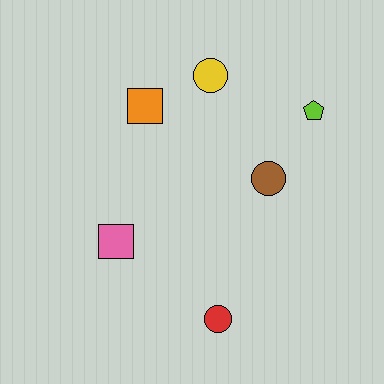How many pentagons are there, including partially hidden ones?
There is 1 pentagon.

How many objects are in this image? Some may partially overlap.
There are 6 objects.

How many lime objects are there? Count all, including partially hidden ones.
There is 1 lime object.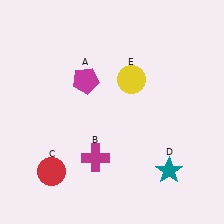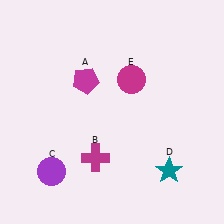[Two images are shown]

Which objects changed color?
C changed from red to purple. E changed from yellow to magenta.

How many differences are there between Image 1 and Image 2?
There are 2 differences between the two images.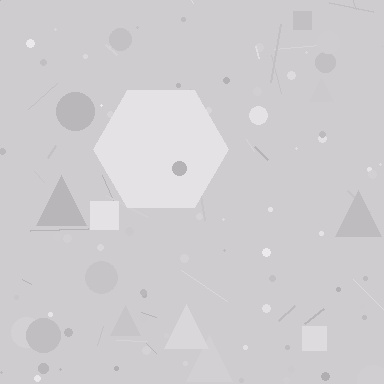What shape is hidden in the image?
A hexagon is hidden in the image.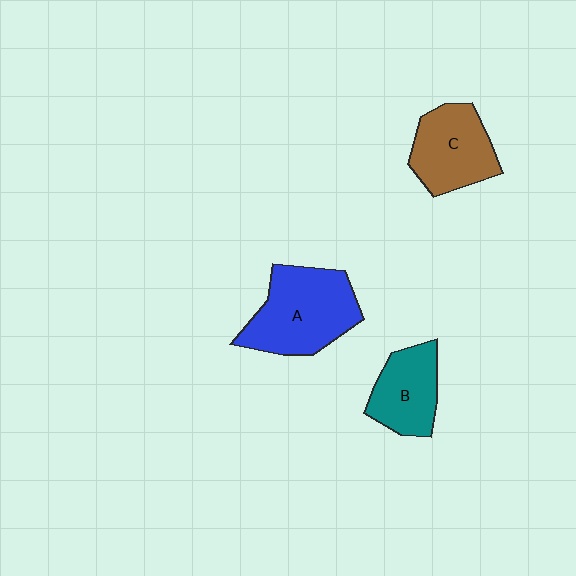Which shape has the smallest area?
Shape B (teal).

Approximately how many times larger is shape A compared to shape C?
Approximately 1.3 times.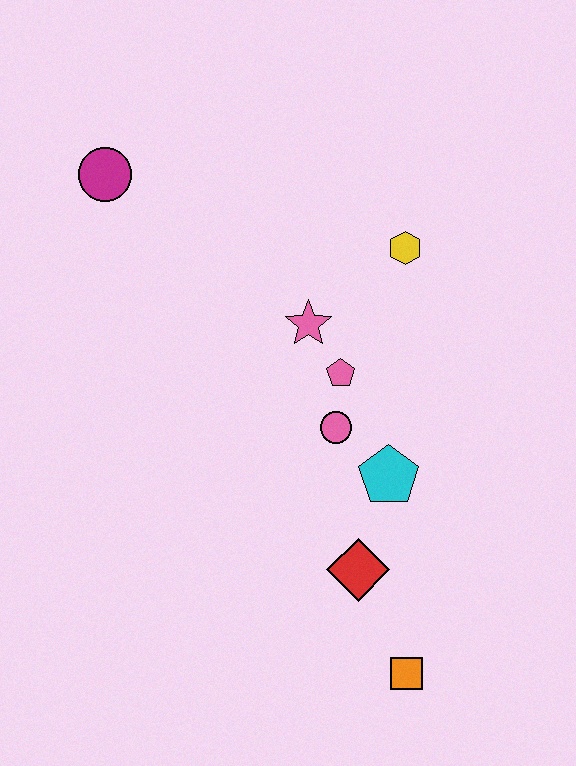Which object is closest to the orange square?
The red diamond is closest to the orange square.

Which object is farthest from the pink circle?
The magenta circle is farthest from the pink circle.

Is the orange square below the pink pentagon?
Yes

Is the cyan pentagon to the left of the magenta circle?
No